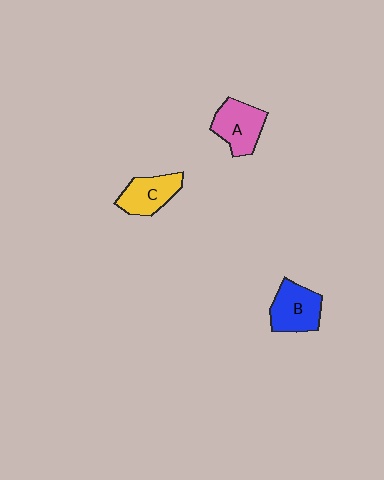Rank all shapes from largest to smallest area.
From largest to smallest: A (pink), B (blue), C (yellow).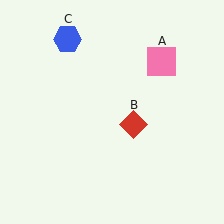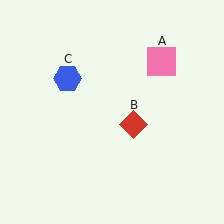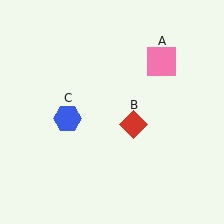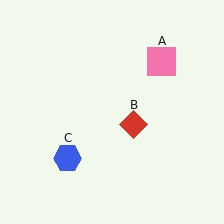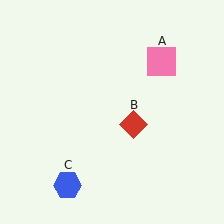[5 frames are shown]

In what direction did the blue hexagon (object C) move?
The blue hexagon (object C) moved down.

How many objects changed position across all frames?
1 object changed position: blue hexagon (object C).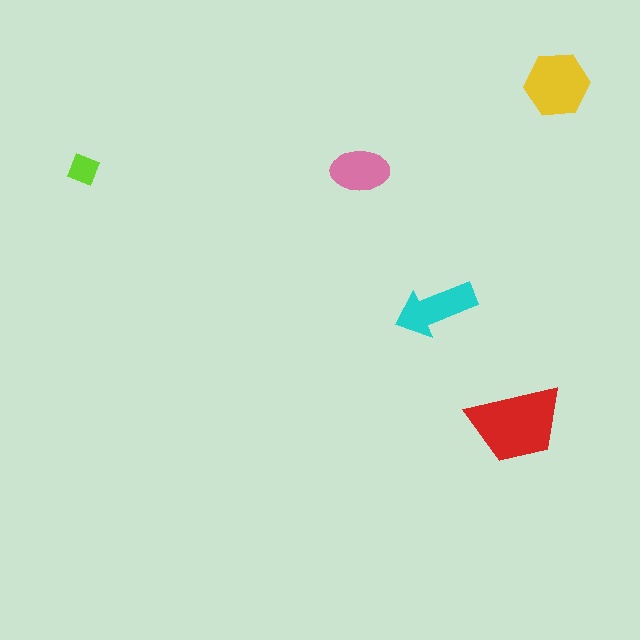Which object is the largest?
The red trapezoid.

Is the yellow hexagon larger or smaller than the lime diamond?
Larger.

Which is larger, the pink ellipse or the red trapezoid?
The red trapezoid.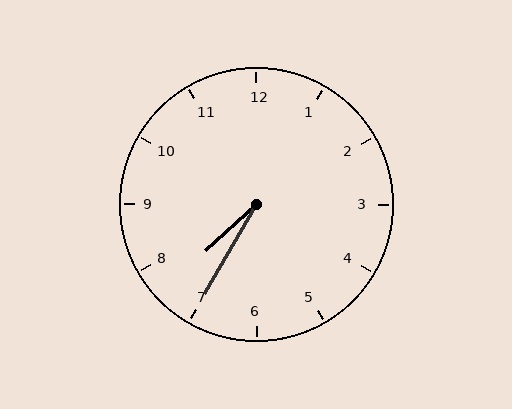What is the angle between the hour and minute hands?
Approximately 18 degrees.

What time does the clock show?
7:35.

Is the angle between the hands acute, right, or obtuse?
It is acute.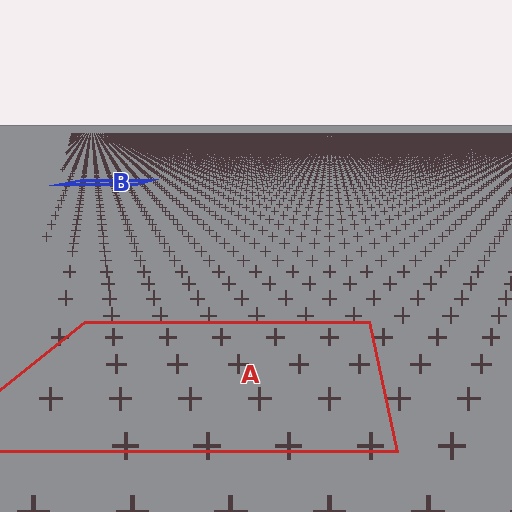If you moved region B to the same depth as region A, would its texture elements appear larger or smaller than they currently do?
They would appear larger. At a closer depth, the same texture elements are projected at a bigger on-screen size.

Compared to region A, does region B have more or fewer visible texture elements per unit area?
Region B has more texture elements per unit area — they are packed more densely because it is farther away.